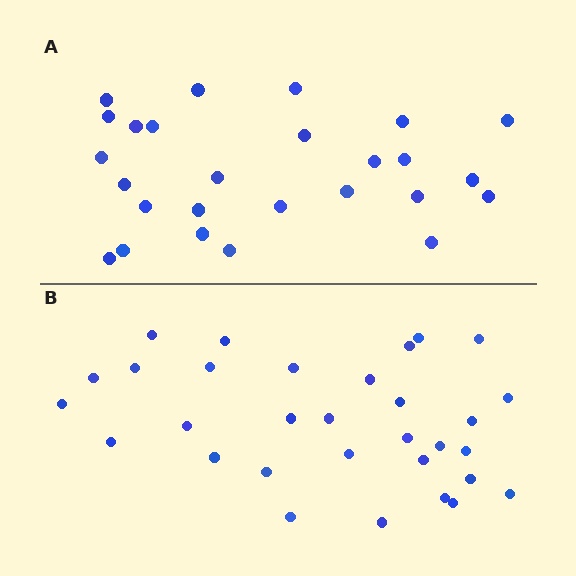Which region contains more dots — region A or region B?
Region B (the bottom region) has more dots.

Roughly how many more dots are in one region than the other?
Region B has about 5 more dots than region A.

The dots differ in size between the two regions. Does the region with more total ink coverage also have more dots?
No. Region A has more total ink coverage because its dots are larger, but region B actually contains more individual dots. Total area can be misleading — the number of items is what matters here.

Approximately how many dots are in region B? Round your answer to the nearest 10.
About 30 dots. (The exact count is 31, which rounds to 30.)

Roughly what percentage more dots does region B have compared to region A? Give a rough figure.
About 20% more.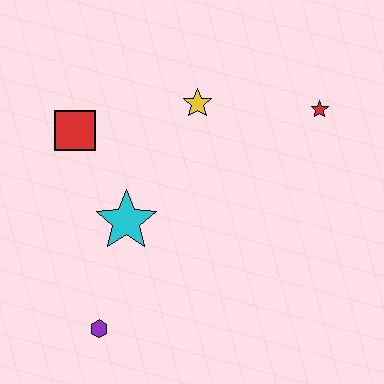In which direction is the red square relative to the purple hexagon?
The red square is above the purple hexagon.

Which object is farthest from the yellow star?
The purple hexagon is farthest from the yellow star.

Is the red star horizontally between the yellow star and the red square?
No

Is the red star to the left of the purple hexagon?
No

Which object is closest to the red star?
The yellow star is closest to the red star.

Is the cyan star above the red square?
No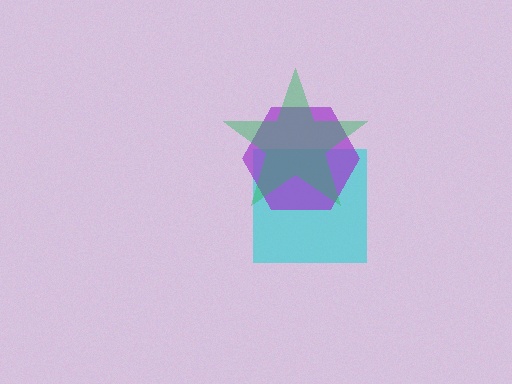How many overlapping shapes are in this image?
There are 3 overlapping shapes in the image.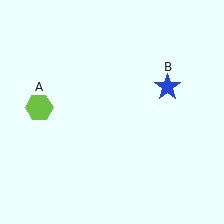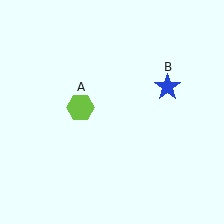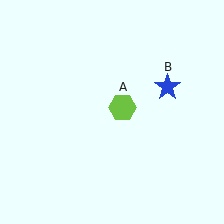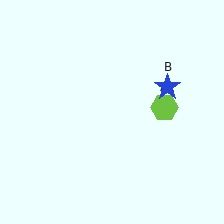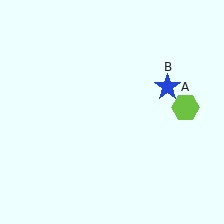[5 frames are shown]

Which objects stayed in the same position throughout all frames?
Blue star (object B) remained stationary.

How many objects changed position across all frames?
1 object changed position: lime hexagon (object A).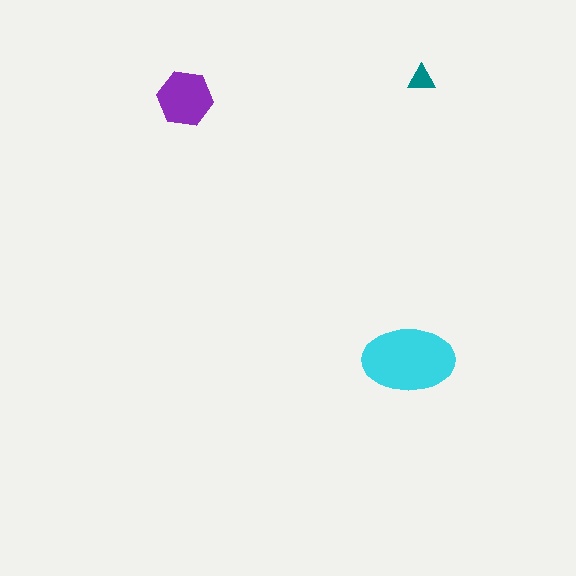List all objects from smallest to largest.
The teal triangle, the purple hexagon, the cyan ellipse.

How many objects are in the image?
There are 3 objects in the image.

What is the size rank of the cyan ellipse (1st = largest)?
1st.